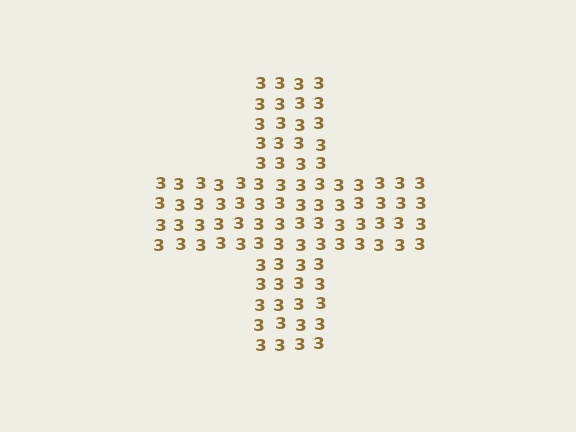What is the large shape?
The large shape is a cross.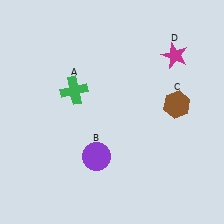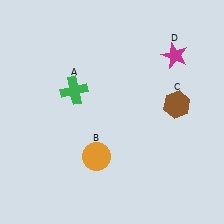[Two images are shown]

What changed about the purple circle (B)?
In Image 1, B is purple. In Image 2, it changed to orange.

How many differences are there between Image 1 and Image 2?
There is 1 difference between the two images.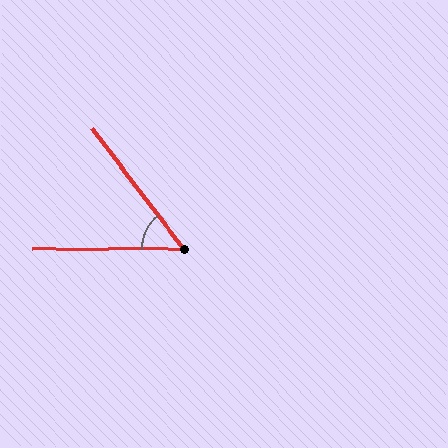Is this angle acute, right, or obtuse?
It is acute.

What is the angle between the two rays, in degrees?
Approximately 53 degrees.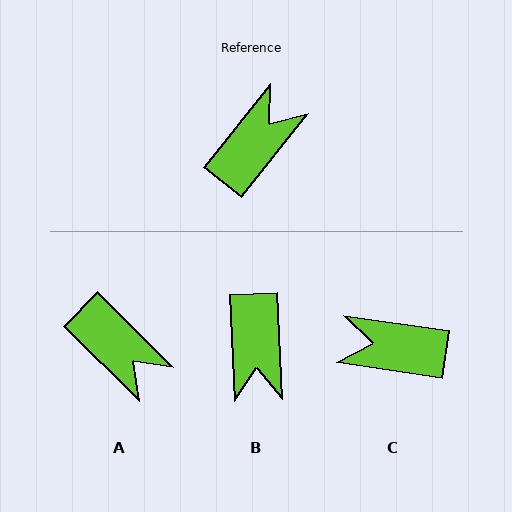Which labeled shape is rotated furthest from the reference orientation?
B, about 139 degrees away.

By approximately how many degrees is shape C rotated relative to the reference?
Approximately 120 degrees counter-clockwise.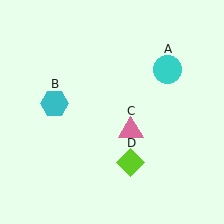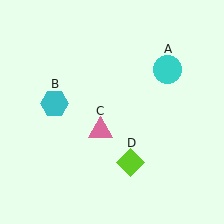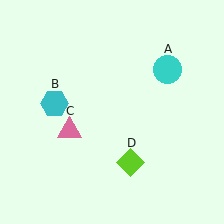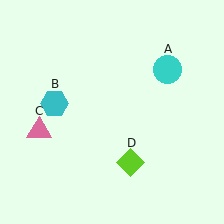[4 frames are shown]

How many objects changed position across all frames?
1 object changed position: pink triangle (object C).